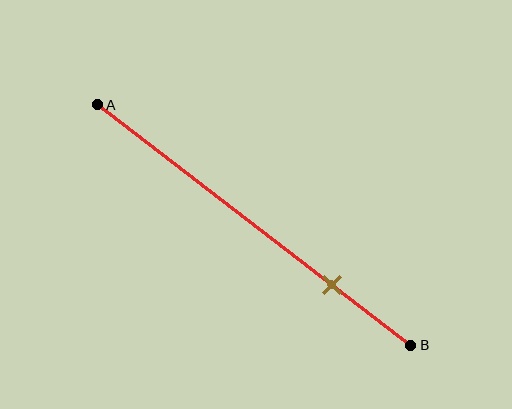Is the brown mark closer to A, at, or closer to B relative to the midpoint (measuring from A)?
The brown mark is closer to point B than the midpoint of segment AB.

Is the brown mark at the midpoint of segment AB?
No, the mark is at about 75% from A, not at the 50% midpoint.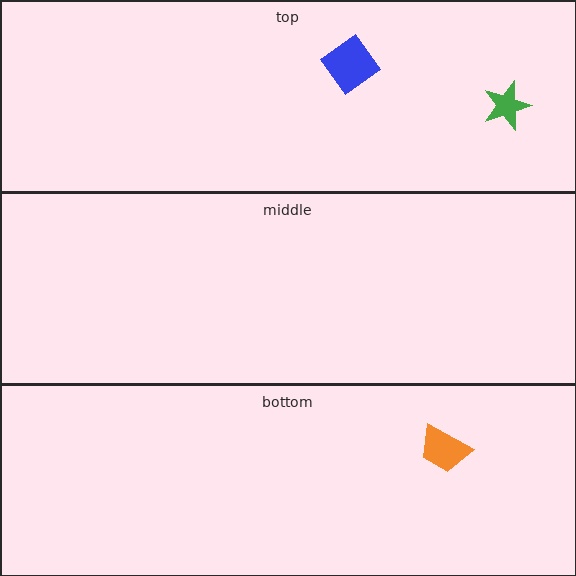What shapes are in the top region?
The blue diamond, the green star.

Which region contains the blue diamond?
The top region.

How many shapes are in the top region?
2.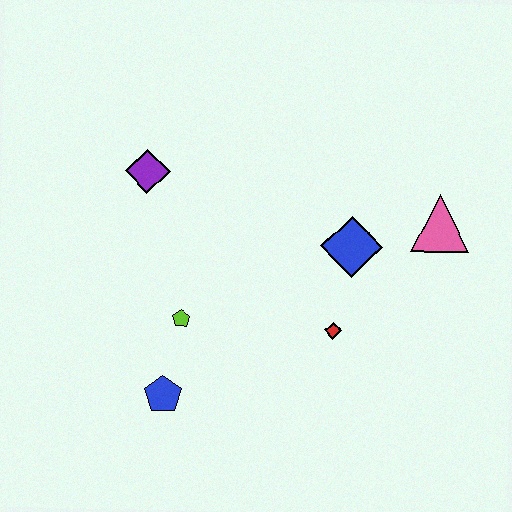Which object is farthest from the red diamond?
The purple diamond is farthest from the red diamond.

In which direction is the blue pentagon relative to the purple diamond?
The blue pentagon is below the purple diamond.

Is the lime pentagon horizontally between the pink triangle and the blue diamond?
No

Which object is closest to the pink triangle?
The blue diamond is closest to the pink triangle.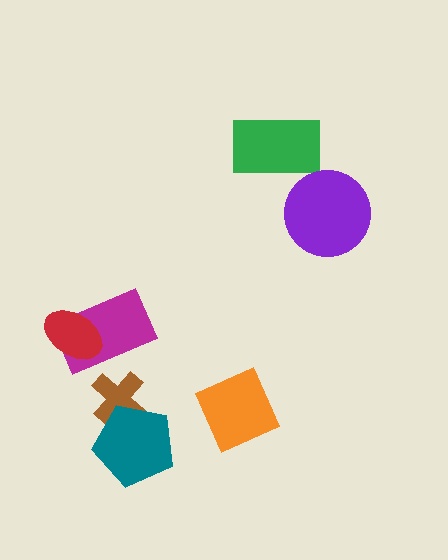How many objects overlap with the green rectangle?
0 objects overlap with the green rectangle.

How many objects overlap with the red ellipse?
1 object overlaps with the red ellipse.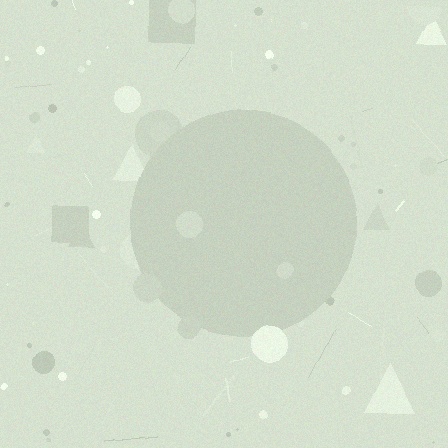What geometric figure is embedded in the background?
A circle is embedded in the background.